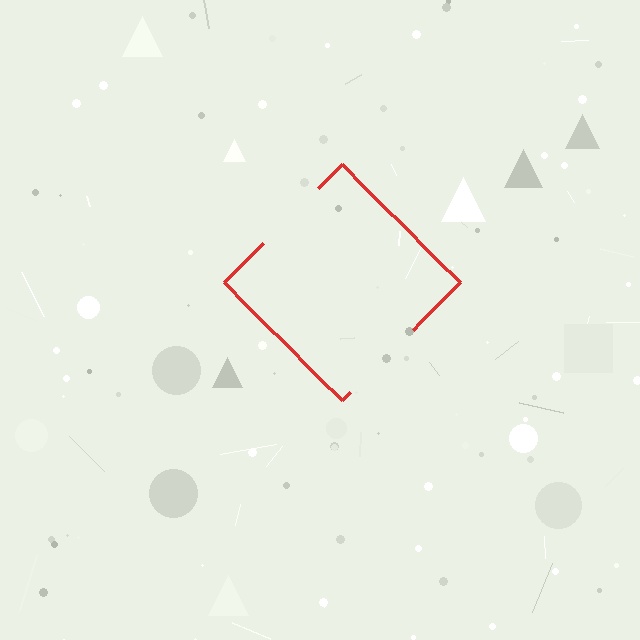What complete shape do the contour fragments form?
The contour fragments form a diamond.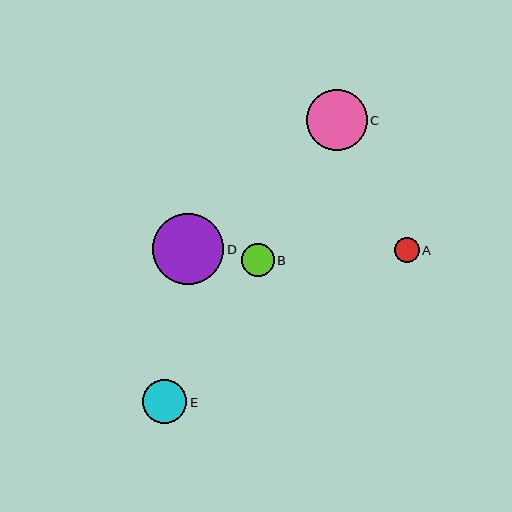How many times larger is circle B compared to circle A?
Circle B is approximately 1.3 times the size of circle A.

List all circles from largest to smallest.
From largest to smallest: D, C, E, B, A.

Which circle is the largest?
Circle D is the largest with a size of approximately 71 pixels.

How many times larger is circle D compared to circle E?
Circle D is approximately 1.6 times the size of circle E.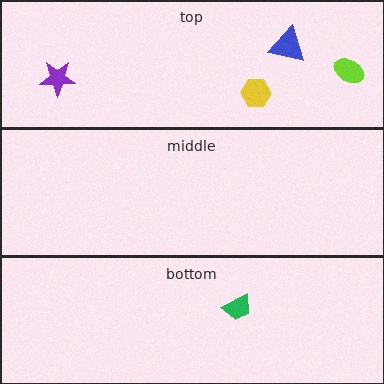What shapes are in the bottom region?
The green trapezoid.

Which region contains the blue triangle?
The top region.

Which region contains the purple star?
The top region.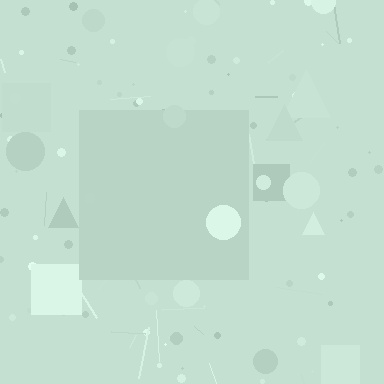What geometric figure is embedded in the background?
A square is embedded in the background.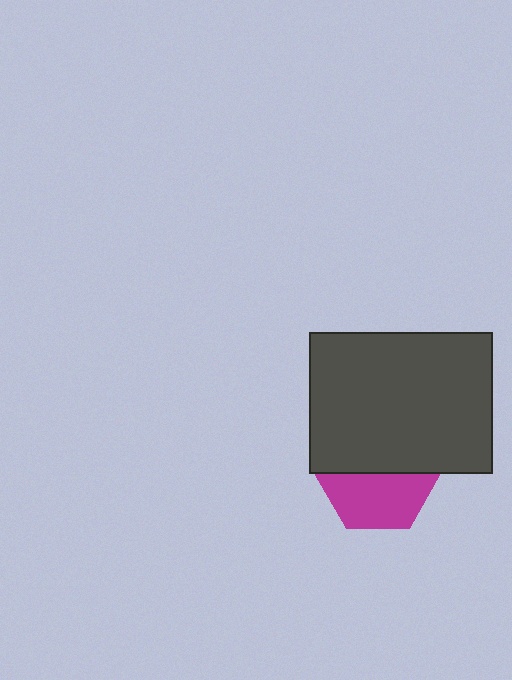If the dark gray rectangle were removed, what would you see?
You would see the complete magenta hexagon.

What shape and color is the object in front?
The object in front is a dark gray rectangle.